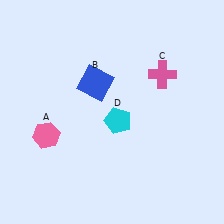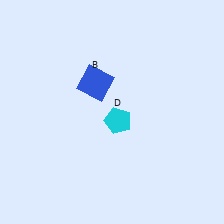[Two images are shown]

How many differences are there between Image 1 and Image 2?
There are 2 differences between the two images.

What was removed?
The pink hexagon (A), the pink cross (C) were removed in Image 2.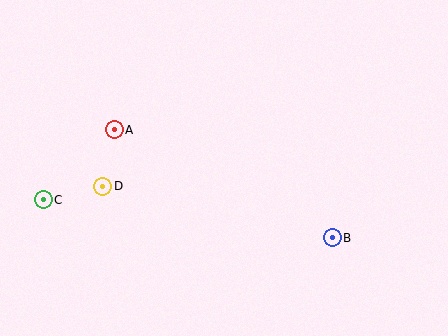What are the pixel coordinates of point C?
Point C is at (43, 200).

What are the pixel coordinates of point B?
Point B is at (332, 238).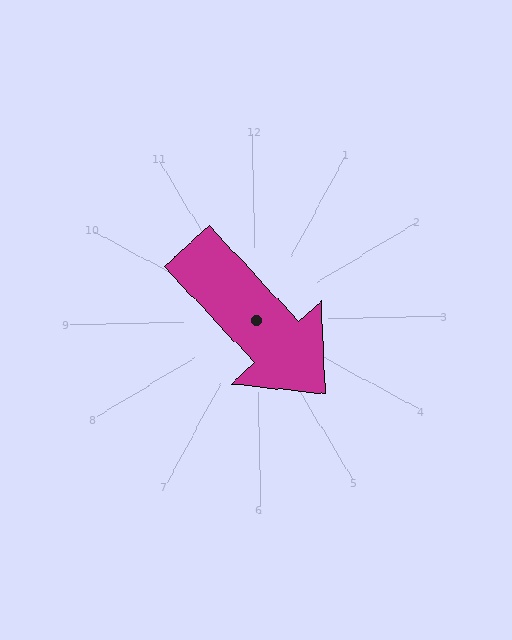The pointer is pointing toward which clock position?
Roughly 5 o'clock.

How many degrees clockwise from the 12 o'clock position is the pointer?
Approximately 138 degrees.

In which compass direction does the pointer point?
Southeast.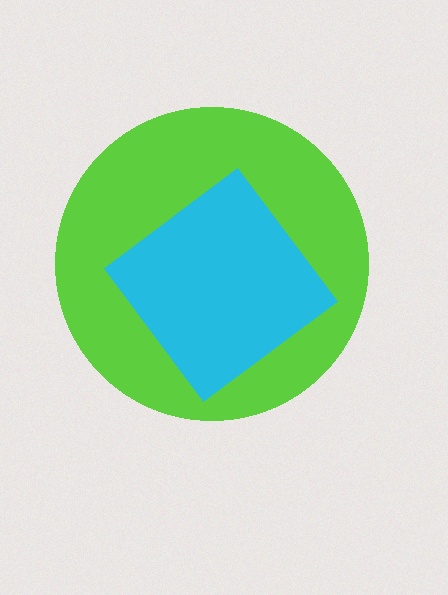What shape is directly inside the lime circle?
The cyan diamond.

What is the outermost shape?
The lime circle.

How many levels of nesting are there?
2.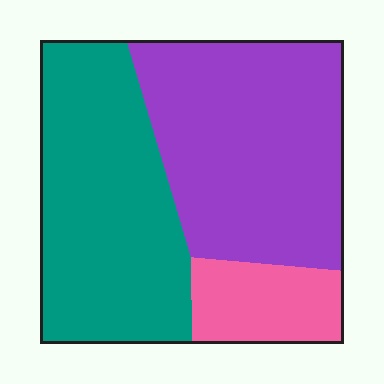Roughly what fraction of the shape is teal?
Teal takes up about two fifths (2/5) of the shape.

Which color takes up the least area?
Pink, at roughly 15%.